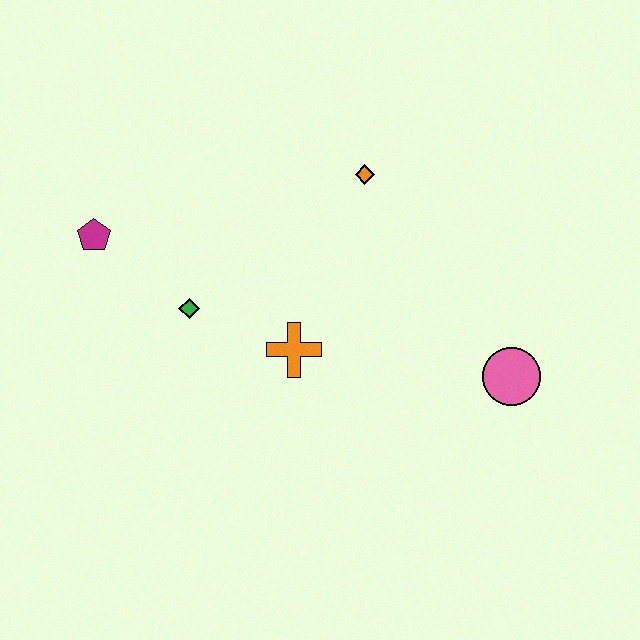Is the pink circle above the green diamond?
No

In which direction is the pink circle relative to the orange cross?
The pink circle is to the right of the orange cross.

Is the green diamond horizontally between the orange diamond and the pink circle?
No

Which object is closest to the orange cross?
The green diamond is closest to the orange cross.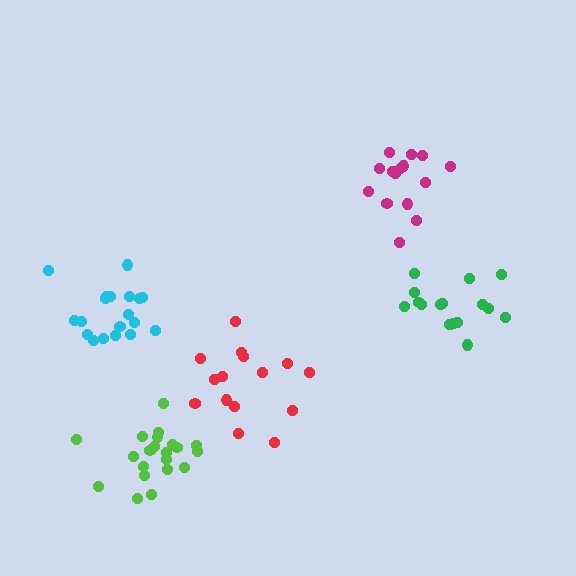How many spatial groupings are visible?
There are 5 spatial groupings.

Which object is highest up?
The magenta cluster is topmost.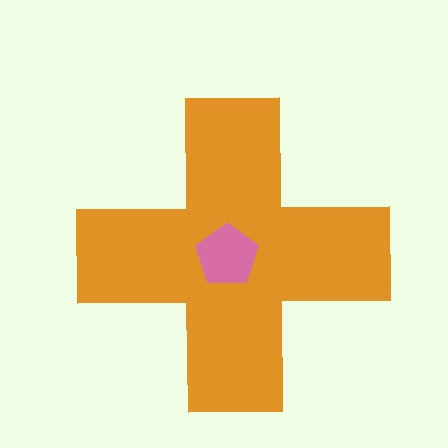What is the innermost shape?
The pink pentagon.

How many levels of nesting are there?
2.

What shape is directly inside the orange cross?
The pink pentagon.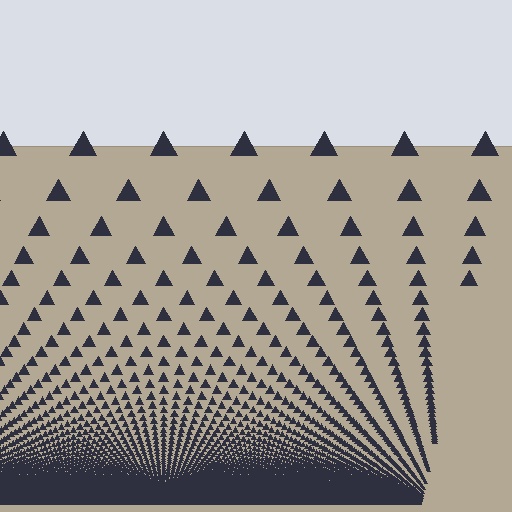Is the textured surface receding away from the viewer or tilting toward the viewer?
The surface appears to tilt toward the viewer. Texture elements get larger and sparser toward the top.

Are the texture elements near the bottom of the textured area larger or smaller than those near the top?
Smaller. The gradient is inverted — elements near the bottom are smaller and denser.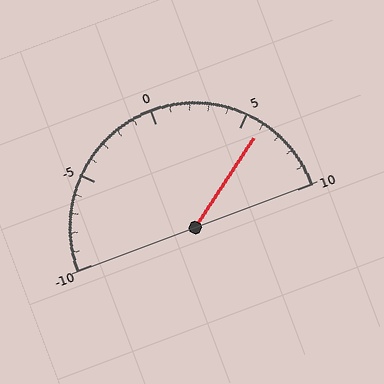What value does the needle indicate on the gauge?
The needle indicates approximately 6.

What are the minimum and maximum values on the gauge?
The gauge ranges from -10 to 10.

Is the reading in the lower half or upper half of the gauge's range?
The reading is in the upper half of the range (-10 to 10).